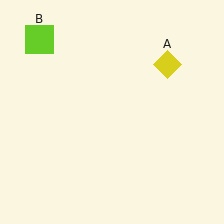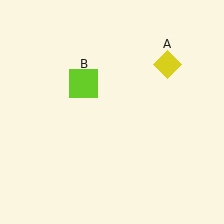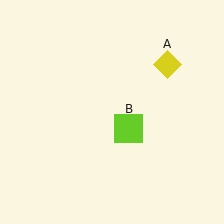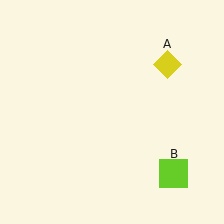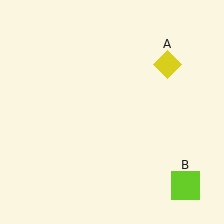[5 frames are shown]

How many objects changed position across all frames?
1 object changed position: lime square (object B).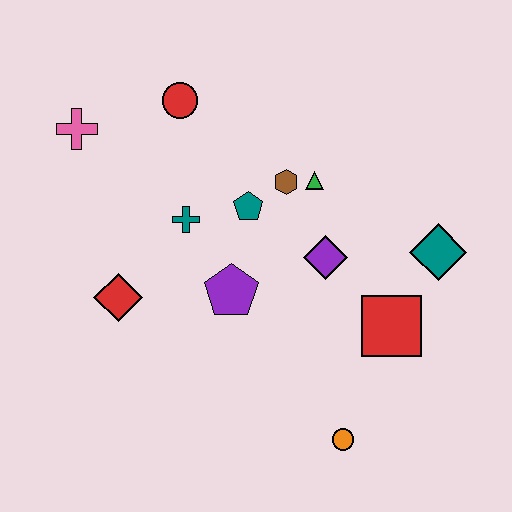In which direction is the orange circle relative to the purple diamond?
The orange circle is below the purple diamond.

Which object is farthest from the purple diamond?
The pink cross is farthest from the purple diamond.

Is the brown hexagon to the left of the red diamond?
No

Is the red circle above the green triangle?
Yes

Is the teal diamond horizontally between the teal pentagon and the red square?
No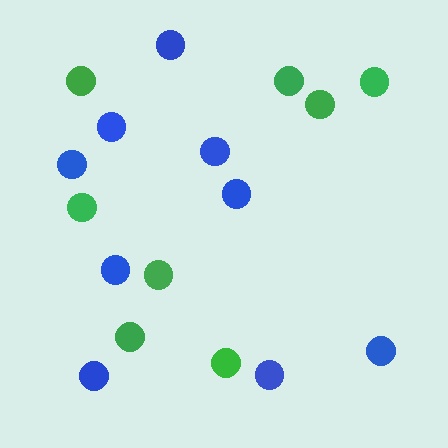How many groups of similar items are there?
There are 2 groups: one group of blue circles (9) and one group of green circles (8).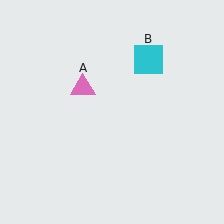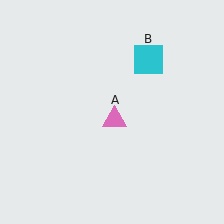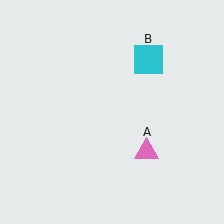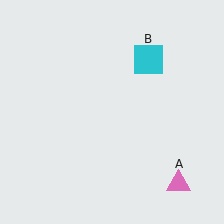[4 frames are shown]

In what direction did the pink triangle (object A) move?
The pink triangle (object A) moved down and to the right.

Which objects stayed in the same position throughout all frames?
Cyan square (object B) remained stationary.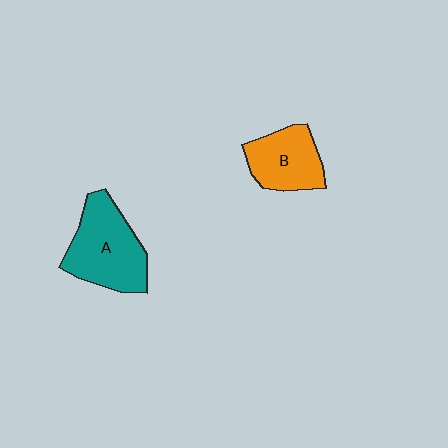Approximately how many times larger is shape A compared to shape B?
Approximately 1.4 times.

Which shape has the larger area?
Shape A (teal).